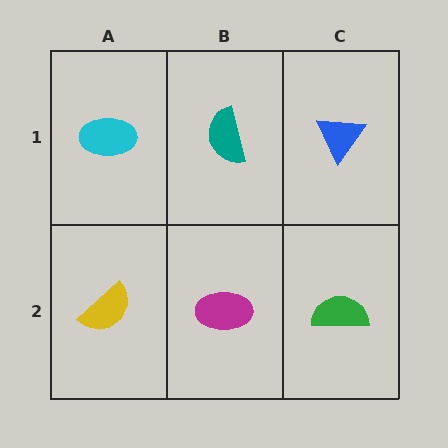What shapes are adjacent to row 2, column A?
A cyan ellipse (row 1, column A), a magenta ellipse (row 2, column B).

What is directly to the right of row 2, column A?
A magenta ellipse.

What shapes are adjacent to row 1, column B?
A magenta ellipse (row 2, column B), a cyan ellipse (row 1, column A), a blue triangle (row 1, column C).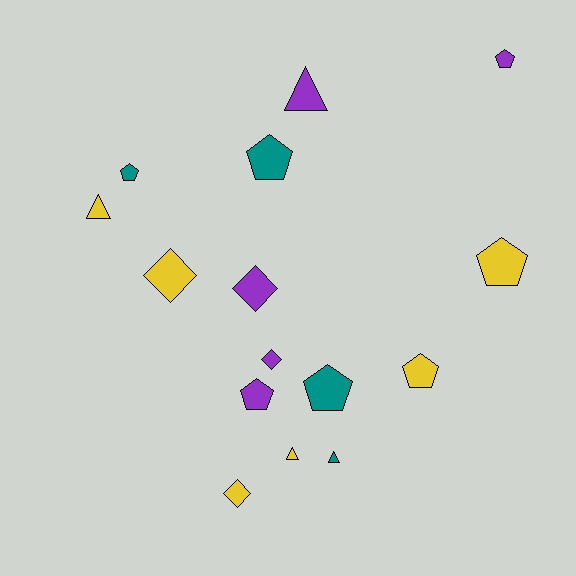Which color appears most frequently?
Yellow, with 6 objects.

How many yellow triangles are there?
There are 2 yellow triangles.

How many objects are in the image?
There are 15 objects.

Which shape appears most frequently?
Pentagon, with 7 objects.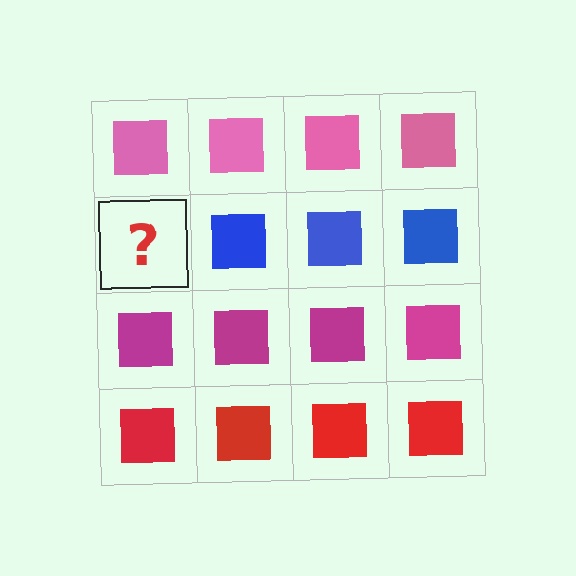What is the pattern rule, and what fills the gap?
The rule is that each row has a consistent color. The gap should be filled with a blue square.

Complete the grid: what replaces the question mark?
The question mark should be replaced with a blue square.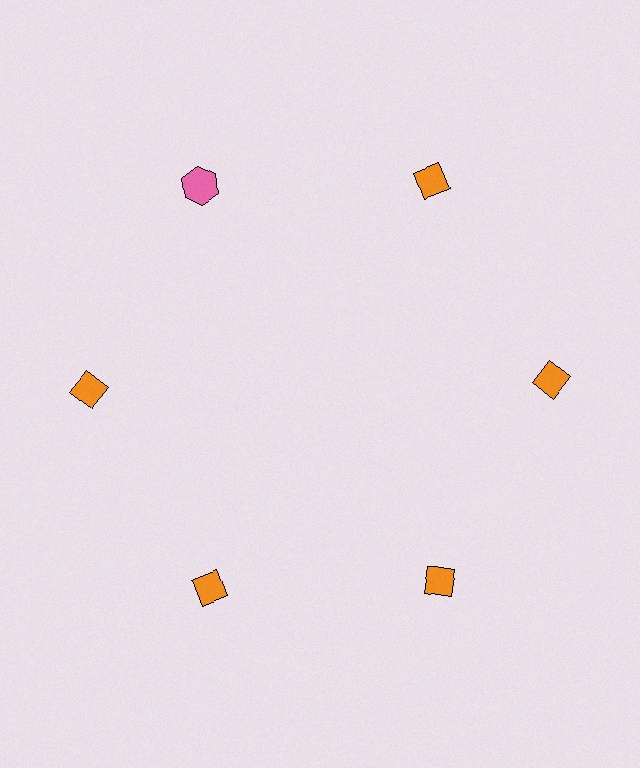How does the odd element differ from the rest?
It differs in both color (pink instead of orange) and shape (hexagon instead of diamond).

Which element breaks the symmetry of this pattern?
The pink hexagon at roughly the 11 o'clock position breaks the symmetry. All other shapes are orange diamonds.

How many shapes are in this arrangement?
There are 6 shapes arranged in a ring pattern.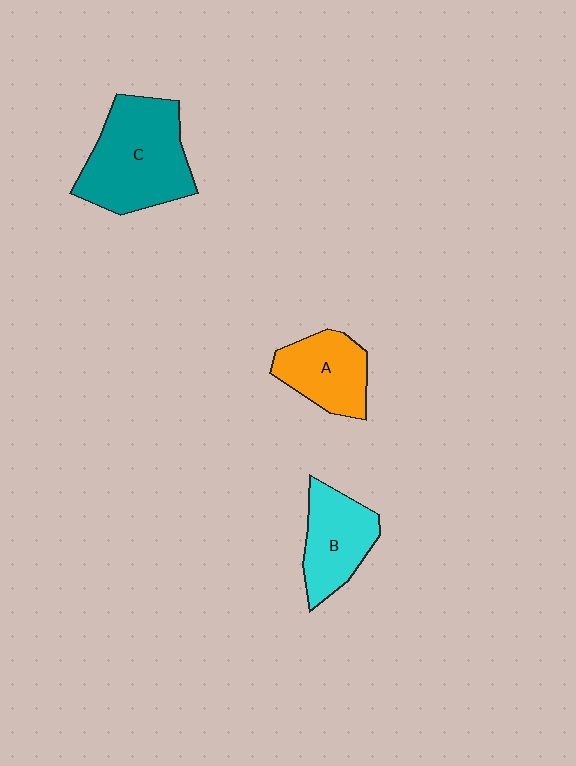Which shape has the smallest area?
Shape A (orange).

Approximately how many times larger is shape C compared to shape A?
Approximately 1.7 times.